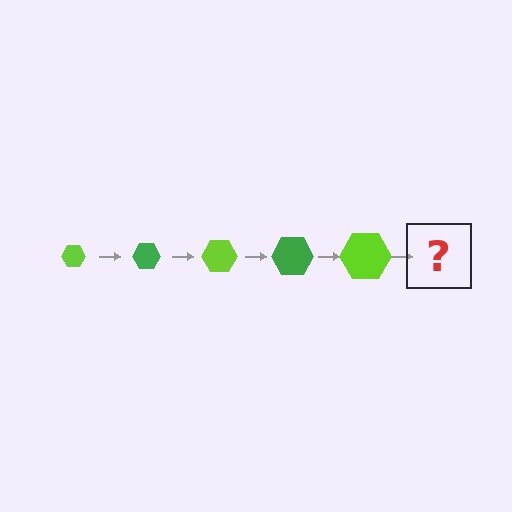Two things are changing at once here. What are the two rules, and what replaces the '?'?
The two rules are that the hexagon grows larger each step and the color cycles through lime and green. The '?' should be a green hexagon, larger than the previous one.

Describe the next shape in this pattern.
It should be a green hexagon, larger than the previous one.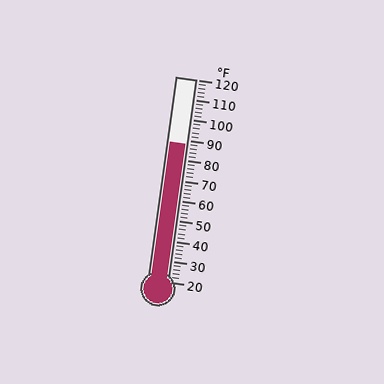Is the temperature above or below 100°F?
The temperature is below 100°F.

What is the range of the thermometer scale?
The thermometer scale ranges from 20°F to 120°F.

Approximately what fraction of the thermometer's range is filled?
The thermometer is filled to approximately 70% of its range.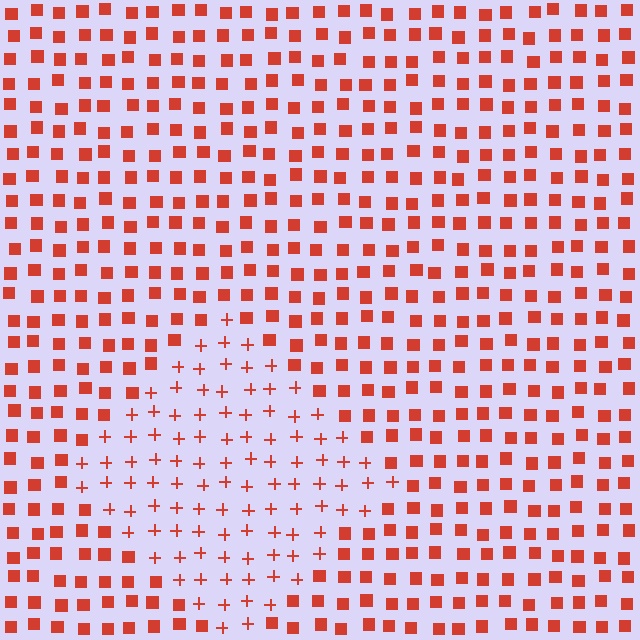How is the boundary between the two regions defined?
The boundary is defined by a change in element shape: plus signs inside vs. squares outside. All elements share the same color and spacing.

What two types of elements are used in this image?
The image uses plus signs inside the diamond region and squares outside it.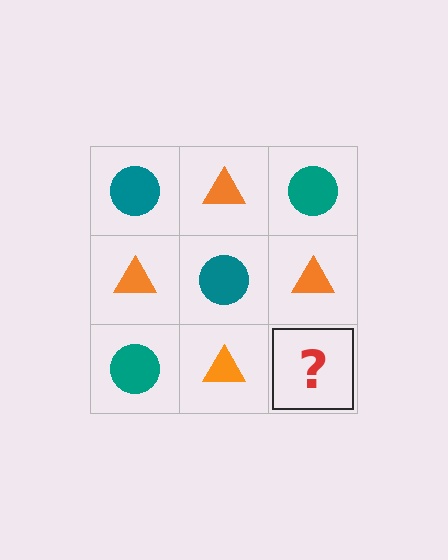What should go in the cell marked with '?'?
The missing cell should contain a teal circle.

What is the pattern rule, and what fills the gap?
The rule is that it alternates teal circle and orange triangle in a checkerboard pattern. The gap should be filled with a teal circle.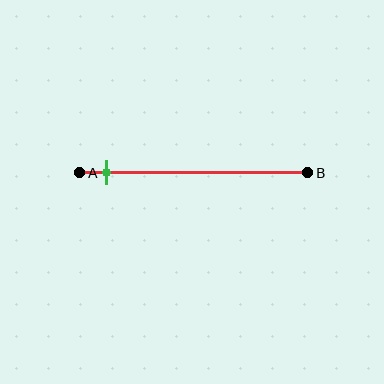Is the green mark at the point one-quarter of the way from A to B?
No, the mark is at about 10% from A, not at the 25% one-quarter point.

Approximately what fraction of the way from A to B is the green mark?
The green mark is approximately 10% of the way from A to B.